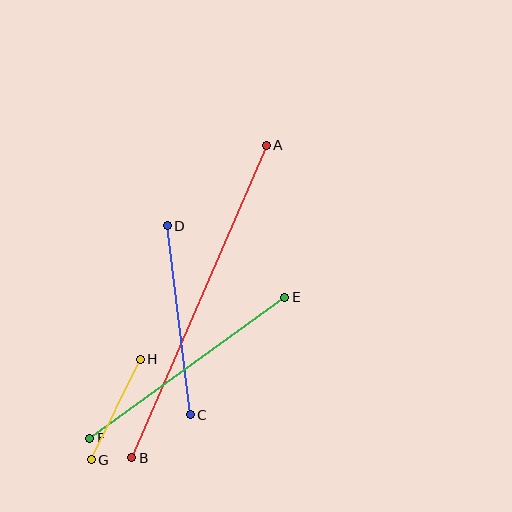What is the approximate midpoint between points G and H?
The midpoint is at approximately (116, 410) pixels.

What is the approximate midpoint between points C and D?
The midpoint is at approximately (179, 320) pixels.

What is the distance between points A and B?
The distance is approximately 340 pixels.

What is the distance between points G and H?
The distance is approximately 112 pixels.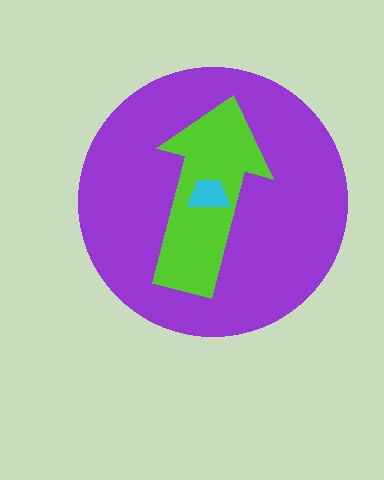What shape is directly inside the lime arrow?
The cyan trapezoid.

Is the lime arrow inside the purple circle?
Yes.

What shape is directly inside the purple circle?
The lime arrow.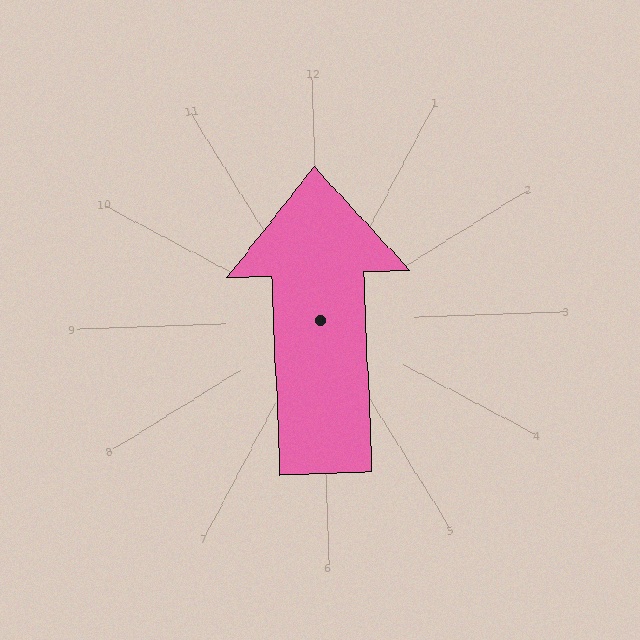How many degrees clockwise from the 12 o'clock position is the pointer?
Approximately 360 degrees.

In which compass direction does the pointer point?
North.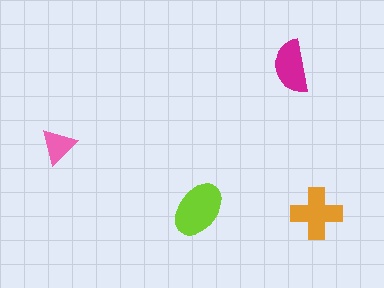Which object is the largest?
The lime ellipse.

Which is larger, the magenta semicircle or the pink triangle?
The magenta semicircle.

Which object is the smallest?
The pink triangle.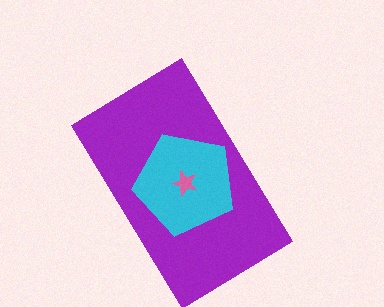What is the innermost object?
The pink star.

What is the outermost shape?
The purple rectangle.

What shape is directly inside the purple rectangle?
The cyan pentagon.